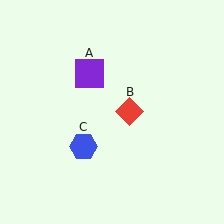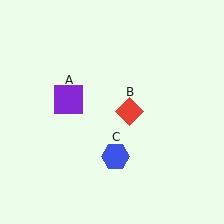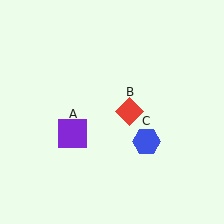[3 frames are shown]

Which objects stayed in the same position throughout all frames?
Red diamond (object B) remained stationary.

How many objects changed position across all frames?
2 objects changed position: purple square (object A), blue hexagon (object C).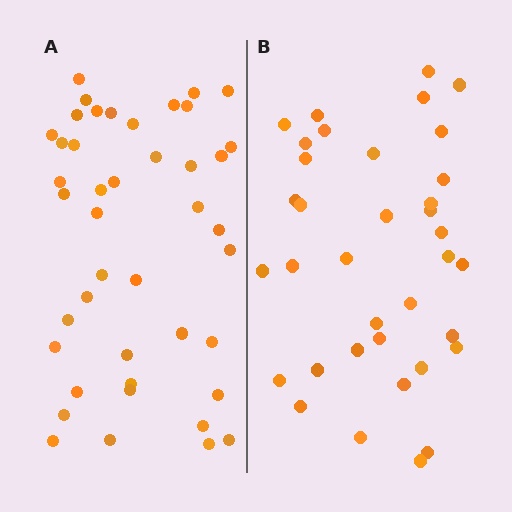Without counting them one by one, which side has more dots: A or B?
Region A (the left region) has more dots.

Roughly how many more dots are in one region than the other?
Region A has roughly 8 or so more dots than region B.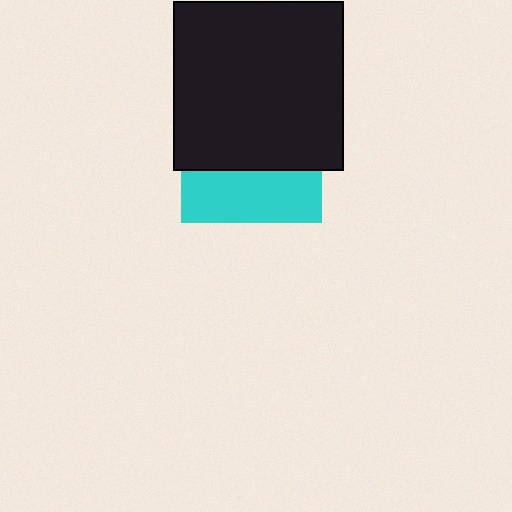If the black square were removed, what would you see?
You would see the complete cyan square.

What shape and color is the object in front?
The object in front is a black square.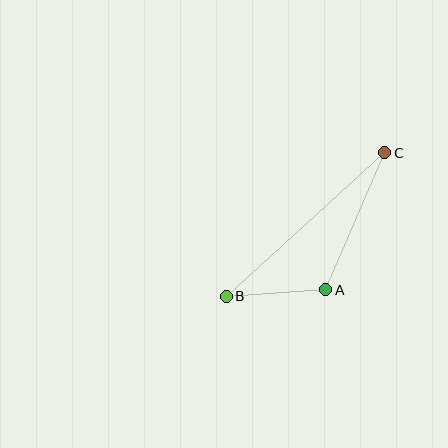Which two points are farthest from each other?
Points B and C are farthest from each other.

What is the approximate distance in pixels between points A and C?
The distance between A and C is approximately 149 pixels.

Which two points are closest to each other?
Points A and B are closest to each other.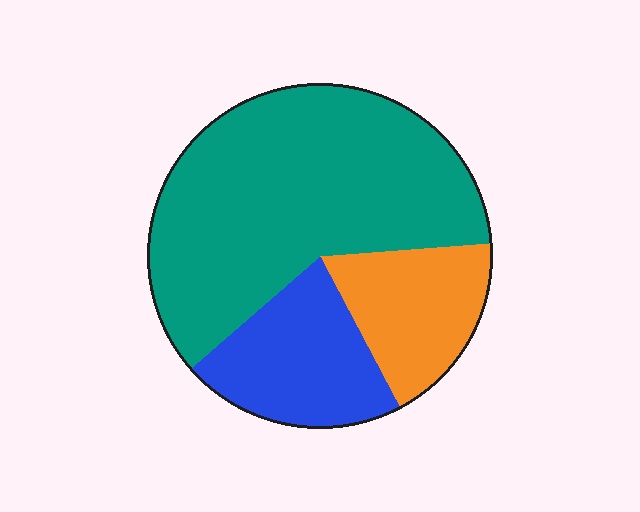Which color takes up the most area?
Teal, at roughly 60%.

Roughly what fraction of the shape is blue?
Blue covers roughly 20% of the shape.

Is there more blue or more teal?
Teal.